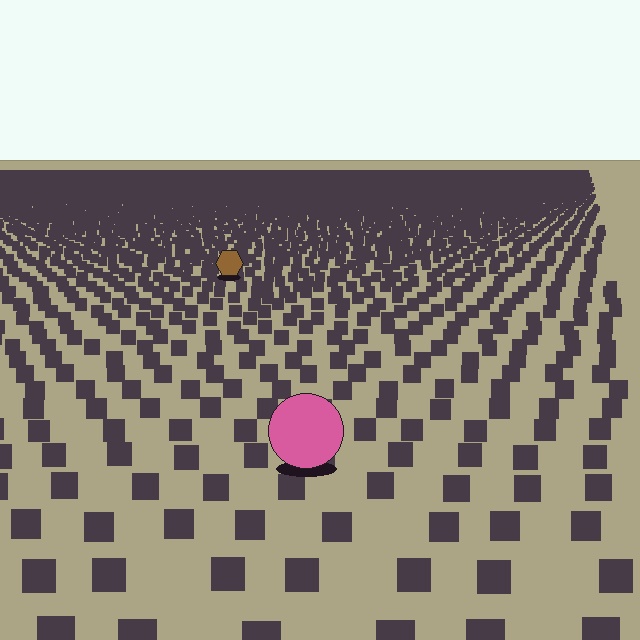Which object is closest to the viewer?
The pink circle is closest. The texture marks near it are larger and more spread out.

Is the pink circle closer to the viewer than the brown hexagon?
Yes. The pink circle is closer — you can tell from the texture gradient: the ground texture is coarser near it.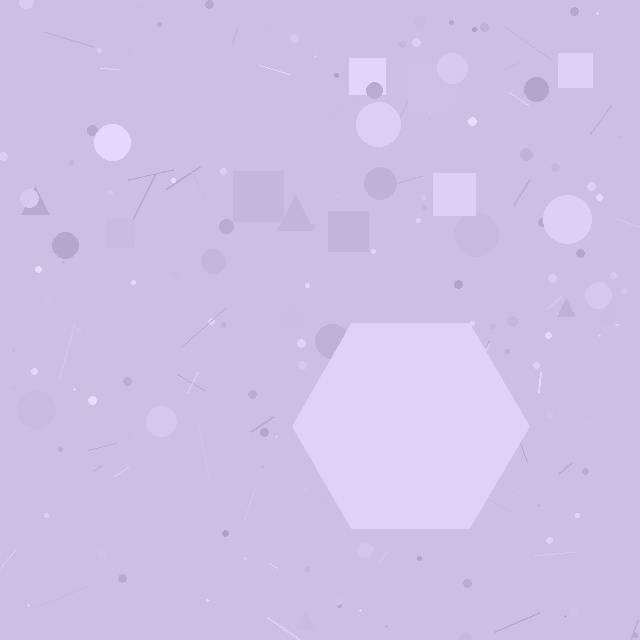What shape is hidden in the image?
A hexagon is hidden in the image.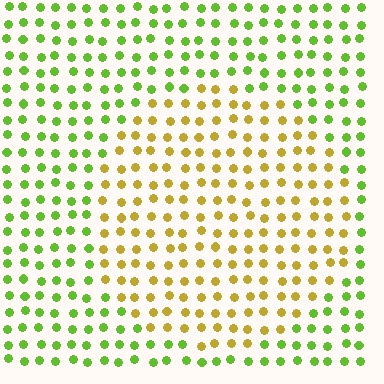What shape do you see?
I see a circle.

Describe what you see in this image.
The image is filled with small lime elements in a uniform arrangement. A circle-shaped region is visible where the elements are tinted to a slightly different hue, forming a subtle color boundary.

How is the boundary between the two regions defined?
The boundary is defined purely by a slight shift in hue (about 49 degrees). Spacing, size, and orientation are identical on both sides.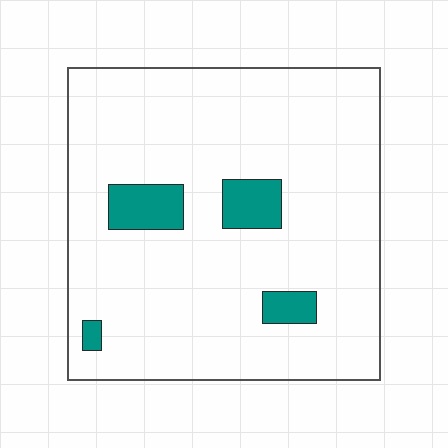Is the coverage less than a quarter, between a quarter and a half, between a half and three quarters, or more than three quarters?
Less than a quarter.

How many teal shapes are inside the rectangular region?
4.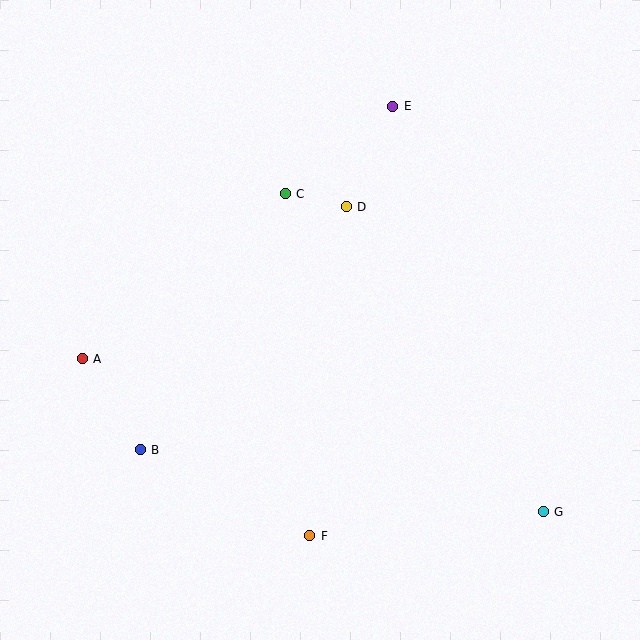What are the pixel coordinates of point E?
Point E is at (393, 106).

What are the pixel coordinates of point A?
Point A is at (82, 359).